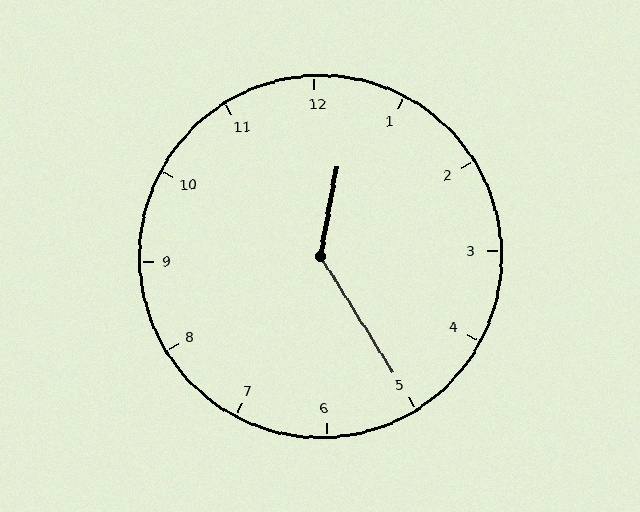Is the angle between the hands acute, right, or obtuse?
It is obtuse.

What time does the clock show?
12:25.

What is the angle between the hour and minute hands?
Approximately 138 degrees.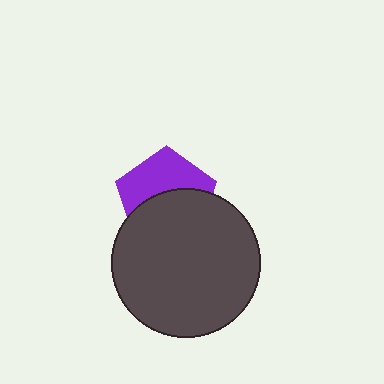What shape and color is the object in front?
The object in front is a dark gray circle.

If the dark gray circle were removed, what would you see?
You would see the complete purple pentagon.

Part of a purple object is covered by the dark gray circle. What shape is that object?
It is a pentagon.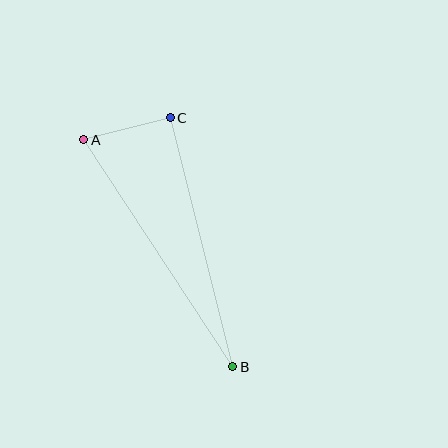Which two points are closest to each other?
Points A and C are closest to each other.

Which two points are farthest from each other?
Points A and B are farthest from each other.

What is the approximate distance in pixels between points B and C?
The distance between B and C is approximately 257 pixels.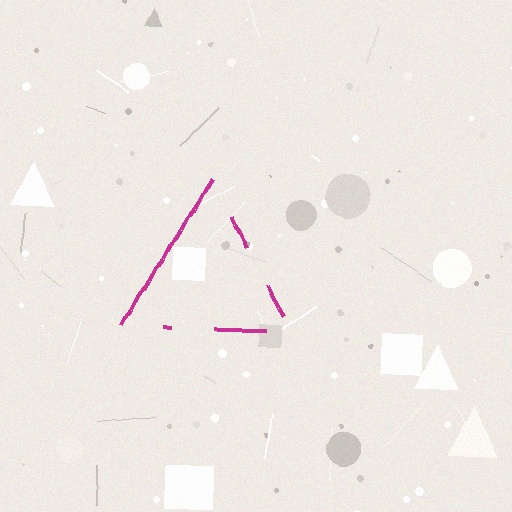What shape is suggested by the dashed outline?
The dashed outline suggests a triangle.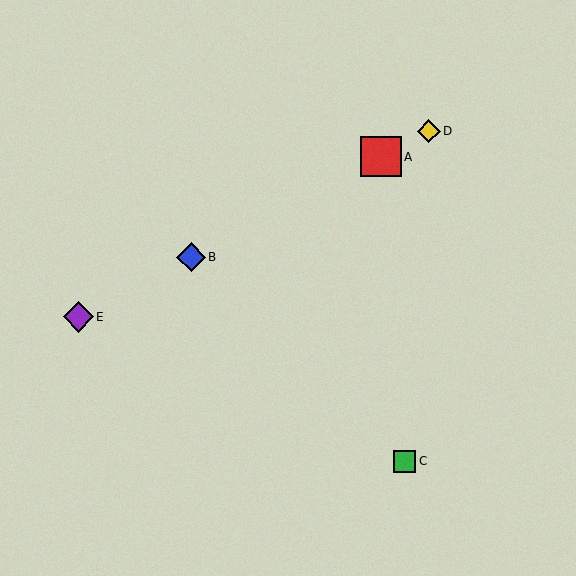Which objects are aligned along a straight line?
Objects A, B, D, E are aligned along a straight line.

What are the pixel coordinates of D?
Object D is at (429, 131).